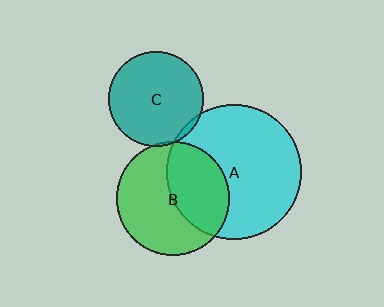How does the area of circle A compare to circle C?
Approximately 2.0 times.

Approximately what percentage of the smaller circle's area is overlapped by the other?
Approximately 5%.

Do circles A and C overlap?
Yes.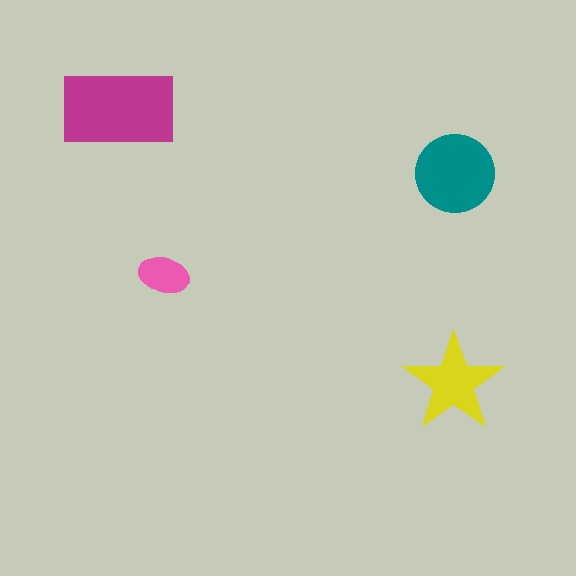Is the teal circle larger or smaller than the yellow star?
Larger.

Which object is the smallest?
The pink ellipse.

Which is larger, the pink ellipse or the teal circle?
The teal circle.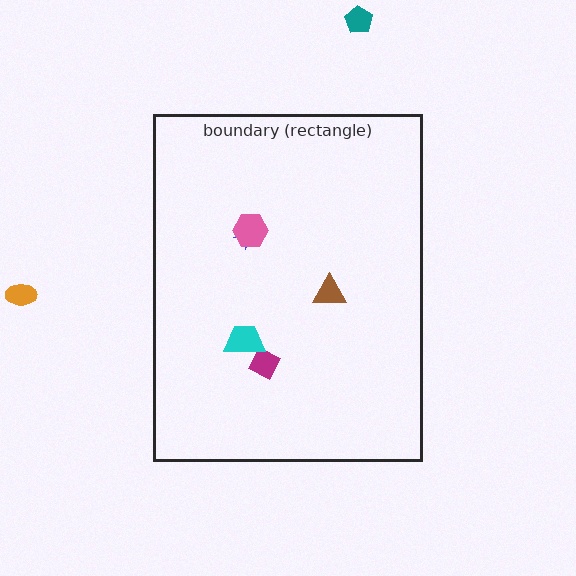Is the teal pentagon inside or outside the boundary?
Outside.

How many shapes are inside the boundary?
5 inside, 2 outside.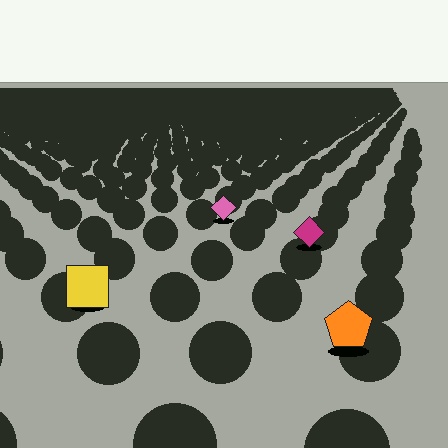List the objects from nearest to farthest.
From nearest to farthest: the orange pentagon, the yellow square, the magenta diamond, the pink diamond.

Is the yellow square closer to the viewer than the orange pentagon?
No. The orange pentagon is closer — you can tell from the texture gradient: the ground texture is coarser near it.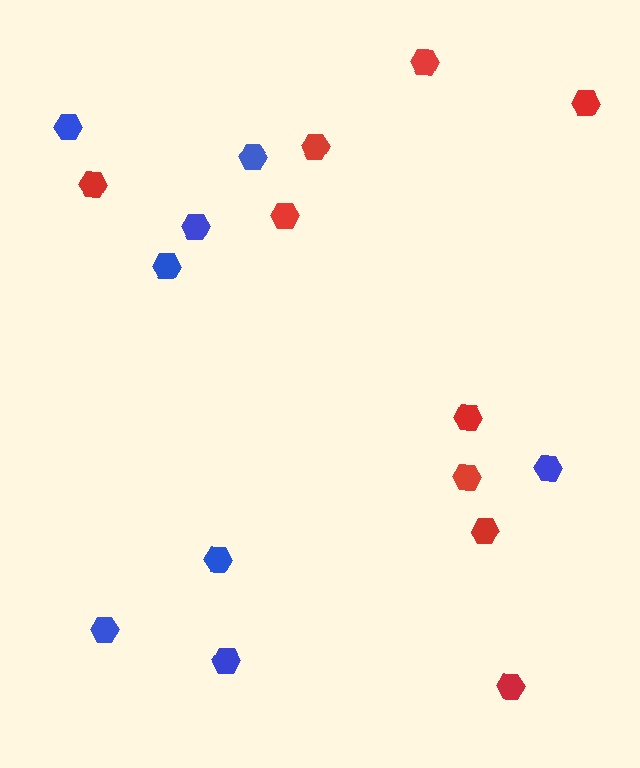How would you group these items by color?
There are 2 groups: one group of red hexagons (9) and one group of blue hexagons (8).